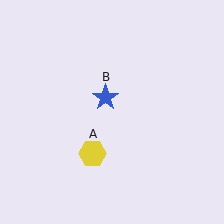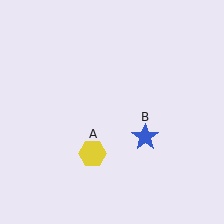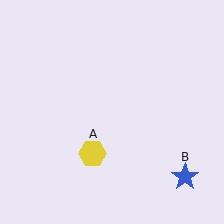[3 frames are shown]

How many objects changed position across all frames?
1 object changed position: blue star (object B).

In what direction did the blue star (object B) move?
The blue star (object B) moved down and to the right.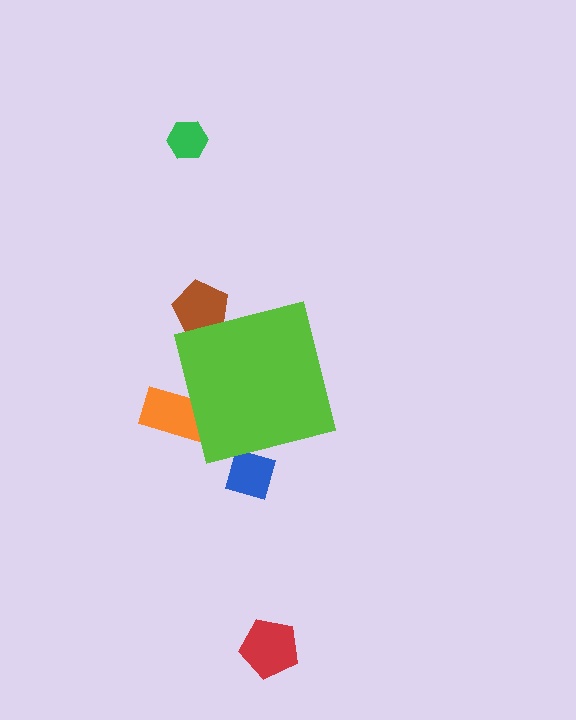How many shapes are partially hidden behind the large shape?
3 shapes are partially hidden.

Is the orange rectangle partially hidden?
Yes, the orange rectangle is partially hidden behind the lime square.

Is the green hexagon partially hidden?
No, the green hexagon is fully visible.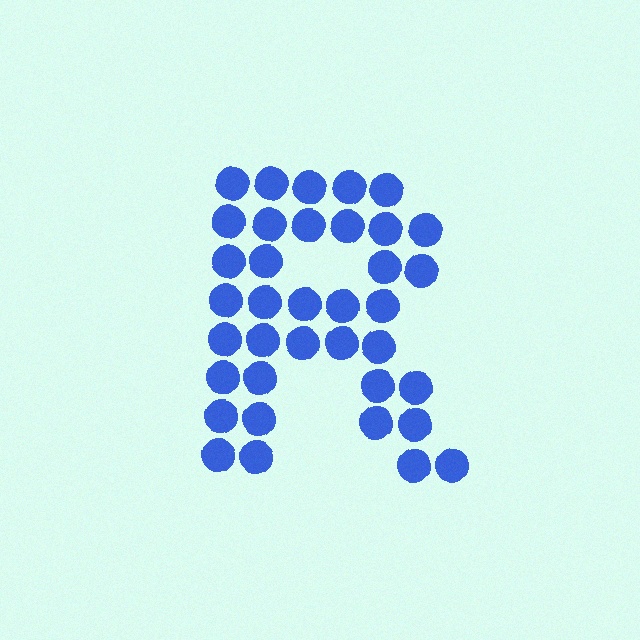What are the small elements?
The small elements are circles.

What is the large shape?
The large shape is the letter R.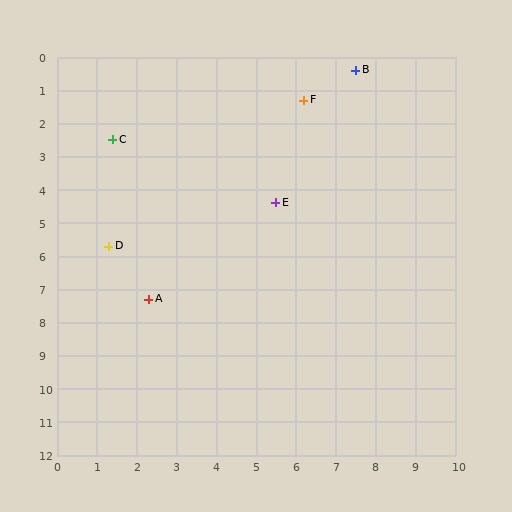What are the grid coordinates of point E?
Point E is at approximately (5.5, 4.4).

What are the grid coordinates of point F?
Point F is at approximately (6.2, 1.3).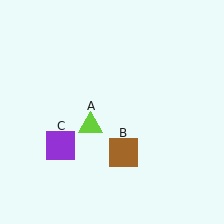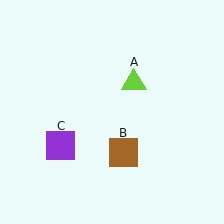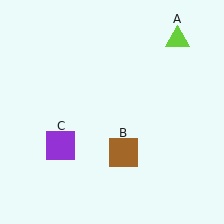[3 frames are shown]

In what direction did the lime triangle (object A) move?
The lime triangle (object A) moved up and to the right.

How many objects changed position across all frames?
1 object changed position: lime triangle (object A).